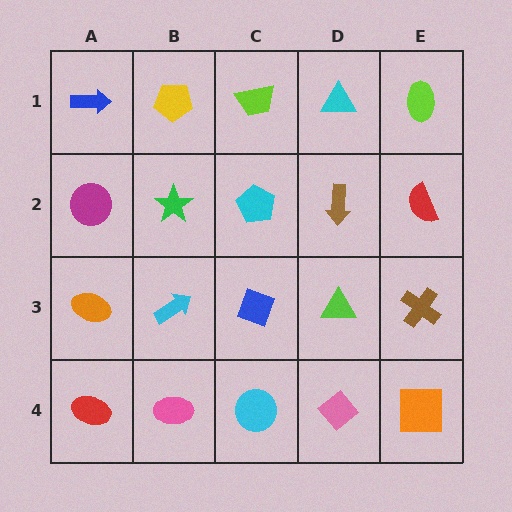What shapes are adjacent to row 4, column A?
An orange ellipse (row 3, column A), a pink ellipse (row 4, column B).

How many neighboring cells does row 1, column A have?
2.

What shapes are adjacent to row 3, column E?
A red semicircle (row 2, column E), an orange square (row 4, column E), a lime triangle (row 3, column D).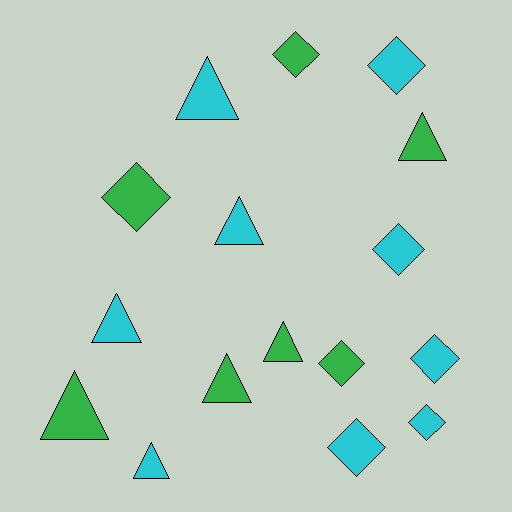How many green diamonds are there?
There are 3 green diamonds.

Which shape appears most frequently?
Diamond, with 8 objects.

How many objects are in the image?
There are 16 objects.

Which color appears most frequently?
Cyan, with 9 objects.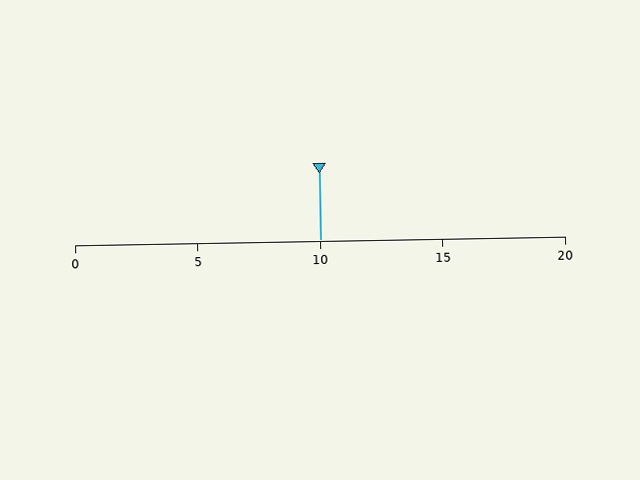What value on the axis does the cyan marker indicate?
The marker indicates approximately 10.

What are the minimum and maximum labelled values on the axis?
The axis runs from 0 to 20.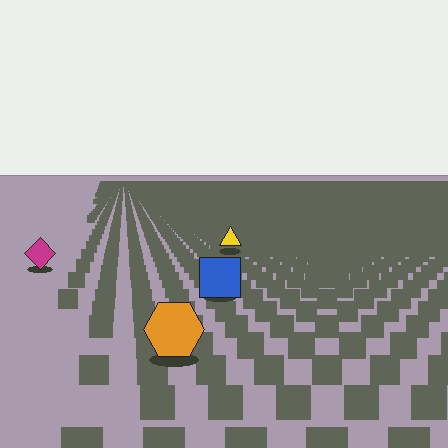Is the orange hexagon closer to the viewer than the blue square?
Yes. The orange hexagon is closer — you can tell from the texture gradient: the ground texture is coarser near it.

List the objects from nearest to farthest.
From nearest to farthest: the orange hexagon, the blue square, the magenta diamond, the yellow triangle.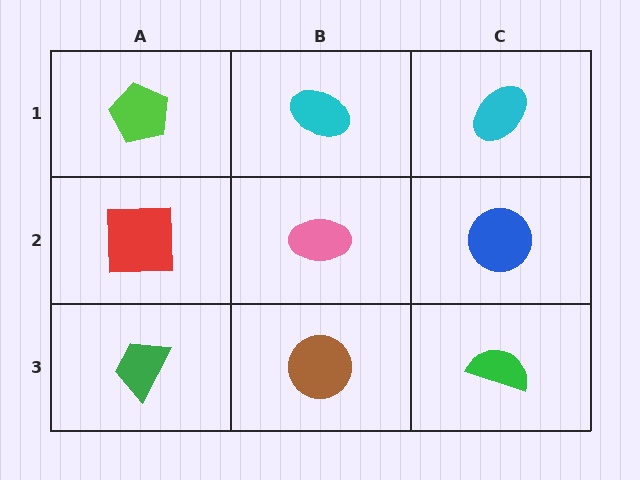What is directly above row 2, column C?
A cyan ellipse.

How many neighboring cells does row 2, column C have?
3.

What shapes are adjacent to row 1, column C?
A blue circle (row 2, column C), a cyan ellipse (row 1, column B).